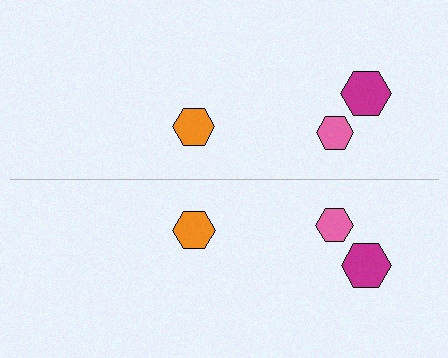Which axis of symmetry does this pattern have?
The pattern has a horizontal axis of symmetry running through the center of the image.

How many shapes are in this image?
There are 6 shapes in this image.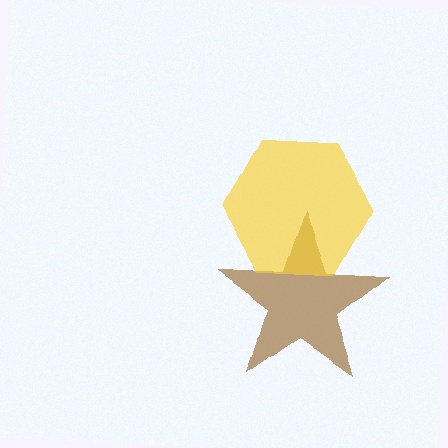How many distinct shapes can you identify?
There are 2 distinct shapes: a brown star, a yellow hexagon.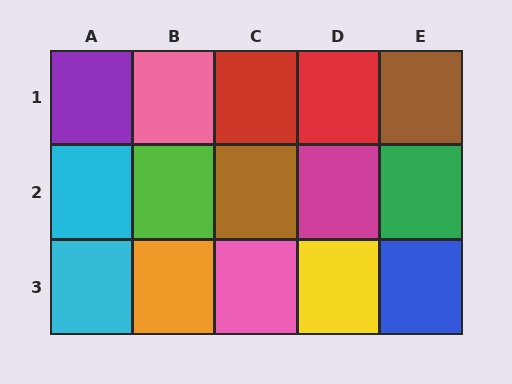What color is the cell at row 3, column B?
Orange.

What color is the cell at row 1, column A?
Purple.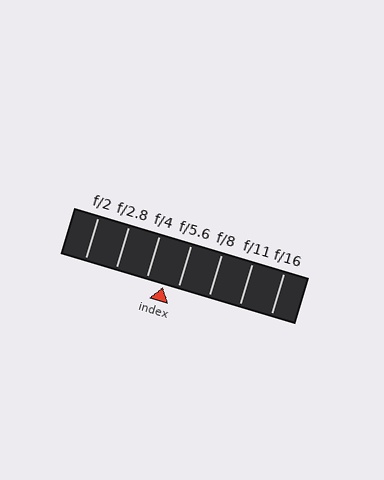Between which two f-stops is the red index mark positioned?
The index mark is between f/4 and f/5.6.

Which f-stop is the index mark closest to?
The index mark is closest to f/5.6.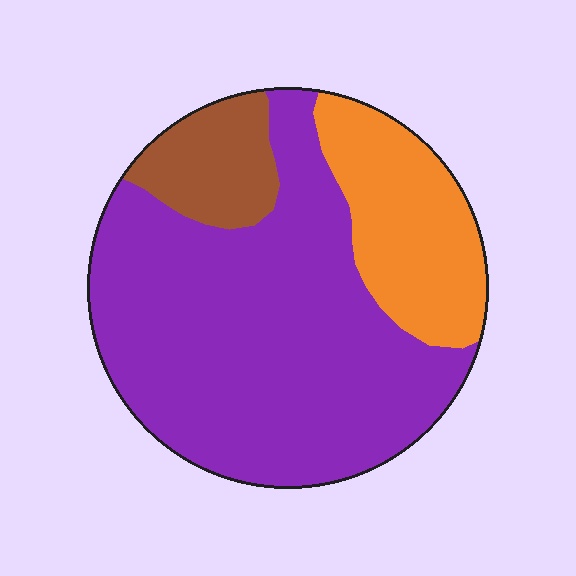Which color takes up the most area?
Purple, at roughly 65%.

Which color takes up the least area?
Brown, at roughly 10%.